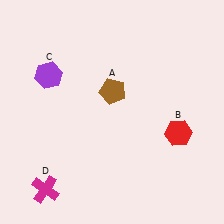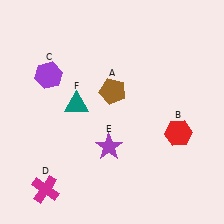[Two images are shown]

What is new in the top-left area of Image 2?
A teal triangle (F) was added in the top-left area of Image 2.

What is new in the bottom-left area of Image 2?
A purple star (E) was added in the bottom-left area of Image 2.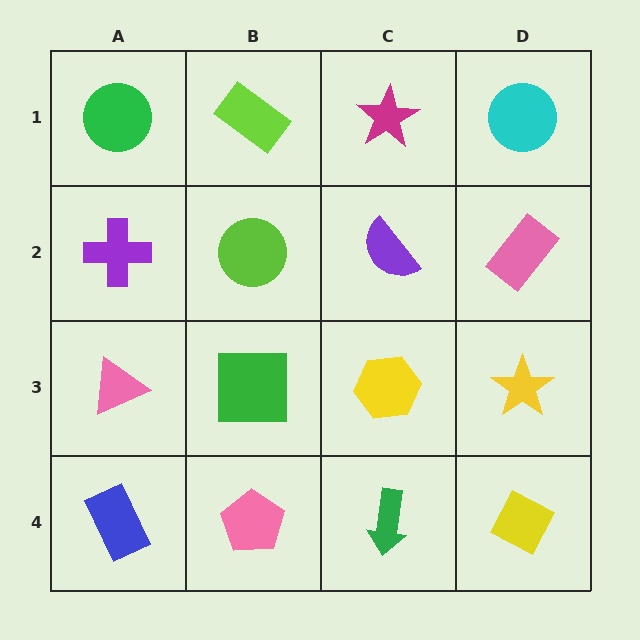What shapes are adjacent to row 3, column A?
A purple cross (row 2, column A), a blue rectangle (row 4, column A), a green square (row 3, column B).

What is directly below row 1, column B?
A lime circle.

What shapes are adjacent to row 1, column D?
A pink rectangle (row 2, column D), a magenta star (row 1, column C).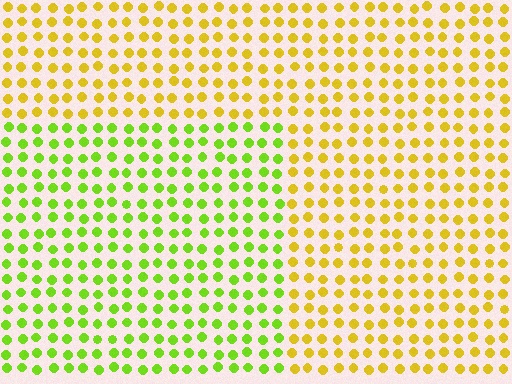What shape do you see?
I see a rectangle.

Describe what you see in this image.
The image is filled with small yellow elements in a uniform arrangement. A rectangle-shaped region is visible where the elements are tinted to a slightly different hue, forming a subtle color boundary.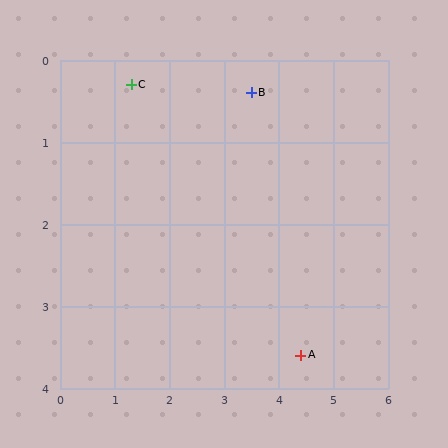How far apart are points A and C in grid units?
Points A and C are about 4.5 grid units apart.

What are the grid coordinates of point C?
Point C is at approximately (1.3, 0.3).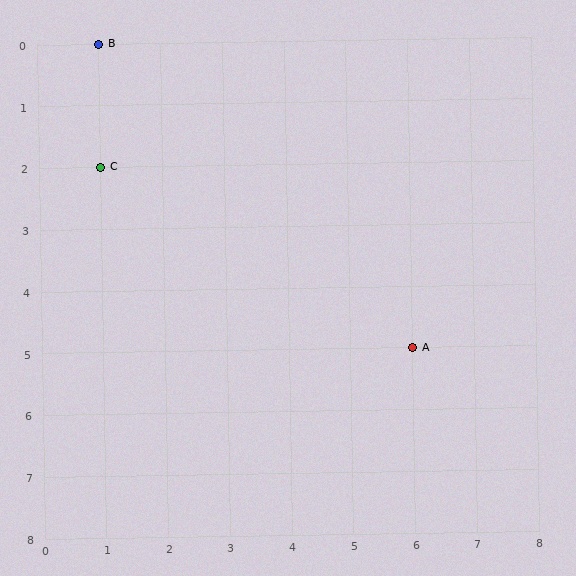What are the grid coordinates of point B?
Point B is at grid coordinates (1, 0).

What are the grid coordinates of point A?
Point A is at grid coordinates (6, 5).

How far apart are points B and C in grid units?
Points B and C are 2 rows apart.